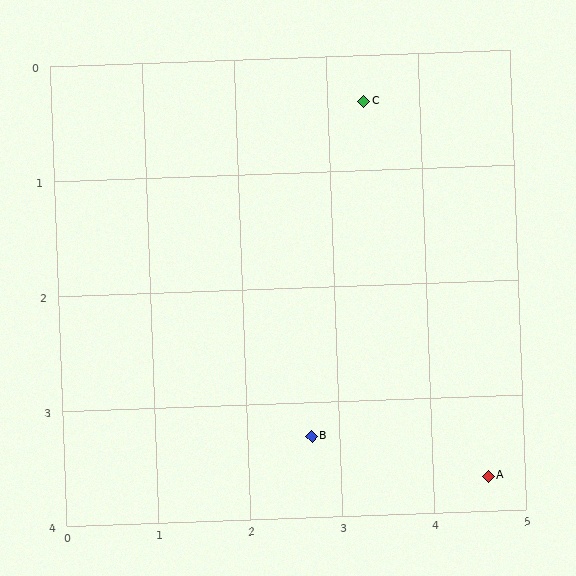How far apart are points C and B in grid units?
Points C and B are about 3.0 grid units apart.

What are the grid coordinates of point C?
Point C is at approximately (3.4, 0.4).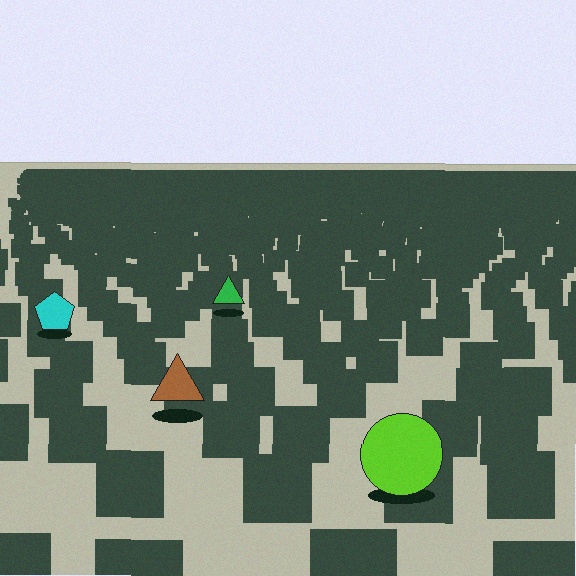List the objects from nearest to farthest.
From nearest to farthest: the lime circle, the brown triangle, the cyan pentagon, the green triangle.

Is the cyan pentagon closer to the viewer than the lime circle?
No. The lime circle is closer — you can tell from the texture gradient: the ground texture is coarser near it.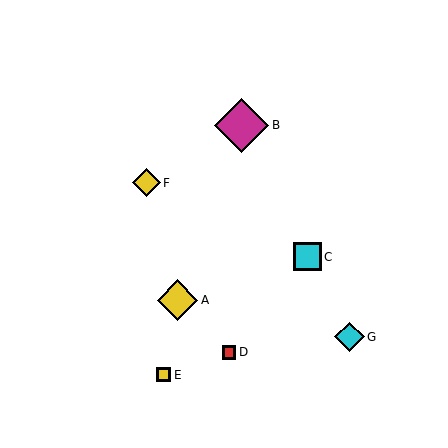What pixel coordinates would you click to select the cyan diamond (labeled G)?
Click at (350, 337) to select the cyan diamond G.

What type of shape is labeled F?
Shape F is a yellow diamond.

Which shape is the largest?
The magenta diamond (labeled B) is the largest.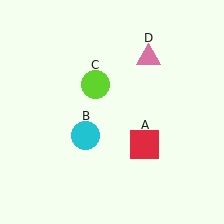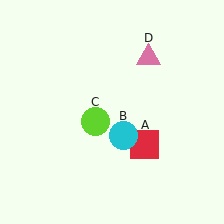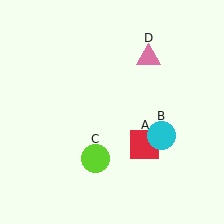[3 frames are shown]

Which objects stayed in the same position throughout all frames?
Red square (object A) and pink triangle (object D) remained stationary.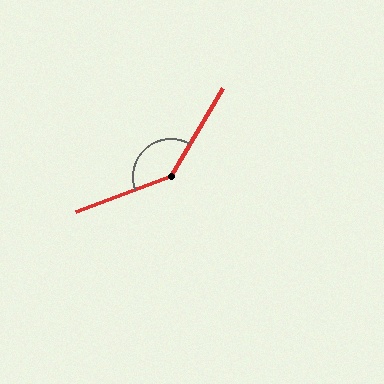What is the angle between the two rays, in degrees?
Approximately 141 degrees.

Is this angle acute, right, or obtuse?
It is obtuse.